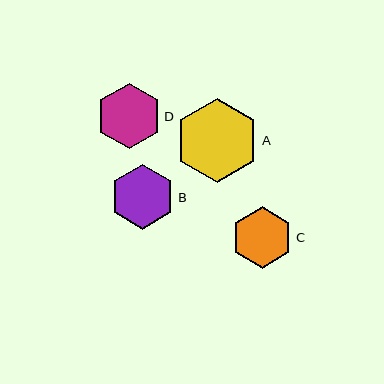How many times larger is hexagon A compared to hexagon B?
Hexagon A is approximately 1.3 times the size of hexagon B.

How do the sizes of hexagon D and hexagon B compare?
Hexagon D and hexagon B are approximately the same size.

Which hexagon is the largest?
Hexagon A is the largest with a size of approximately 83 pixels.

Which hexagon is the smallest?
Hexagon C is the smallest with a size of approximately 61 pixels.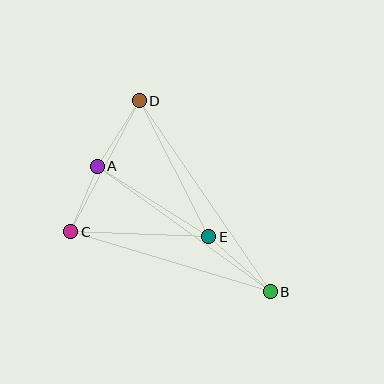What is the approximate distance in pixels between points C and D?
The distance between C and D is approximately 148 pixels.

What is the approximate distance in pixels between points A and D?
The distance between A and D is approximately 78 pixels.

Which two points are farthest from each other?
Points B and D are farthest from each other.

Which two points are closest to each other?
Points A and C are closest to each other.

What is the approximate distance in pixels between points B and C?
The distance between B and C is approximately 208 pixels.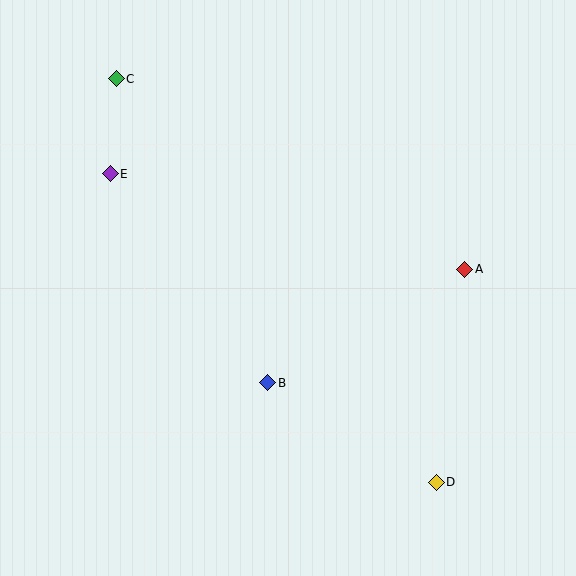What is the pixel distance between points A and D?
The distance between A and D is 215 pixels.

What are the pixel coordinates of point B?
Point B is at (268, 383).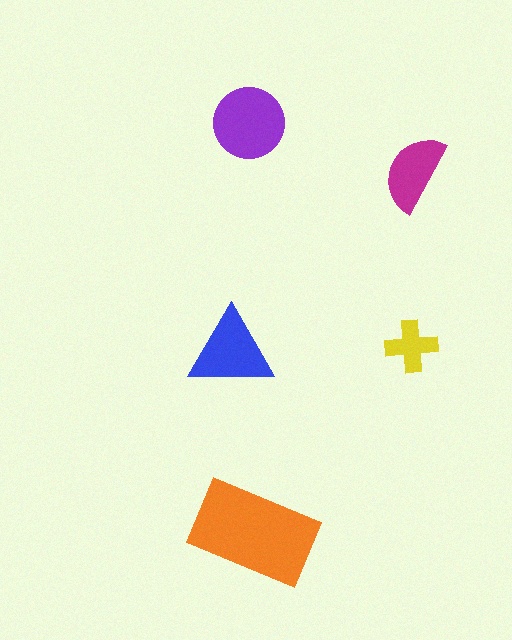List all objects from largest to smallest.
The orange rectangle, the purple circle, the blue triangle, the magenta semicircle, the yellow cross.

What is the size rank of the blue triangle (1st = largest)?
3rd.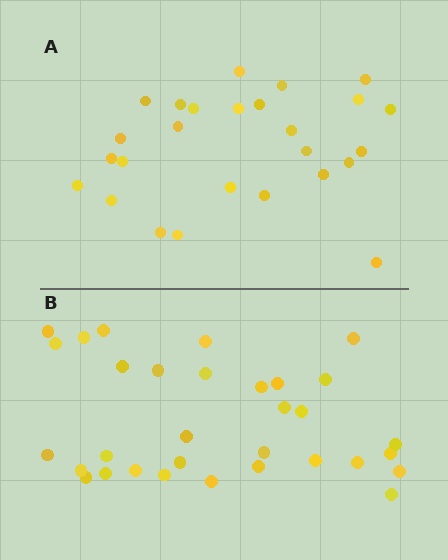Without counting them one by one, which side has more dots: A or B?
Region B (the bottom region) has more dots.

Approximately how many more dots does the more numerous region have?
Region B has about 6 more dots than region A.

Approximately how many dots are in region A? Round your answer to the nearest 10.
About 30 dots. (The exact count is 26, which rounds to 30.)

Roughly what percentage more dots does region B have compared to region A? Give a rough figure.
About 25% more.